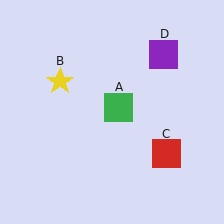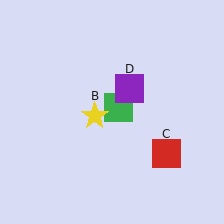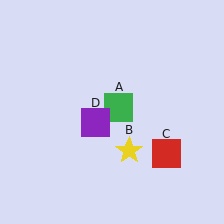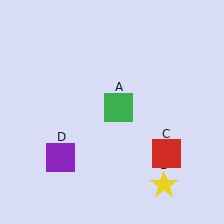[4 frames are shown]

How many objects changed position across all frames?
2 objects changed position: yellow star (object B), purple square (object D).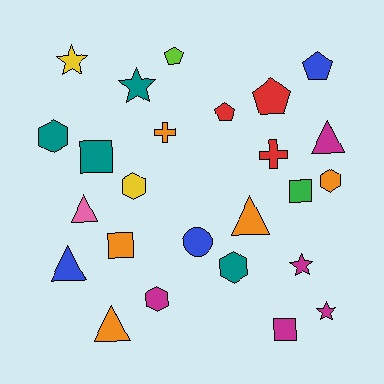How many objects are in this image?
There are 25 objects.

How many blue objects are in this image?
There are 3 blue objects.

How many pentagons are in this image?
There are 4 pentagons.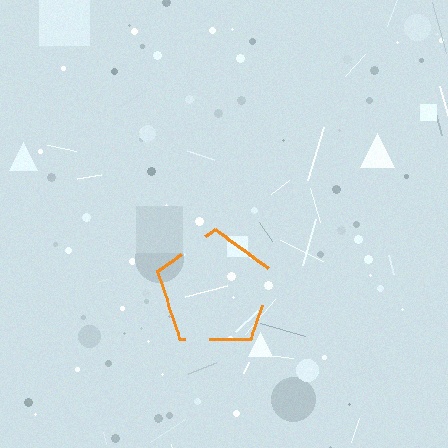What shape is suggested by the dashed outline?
The dashed outline suggests a pentagon.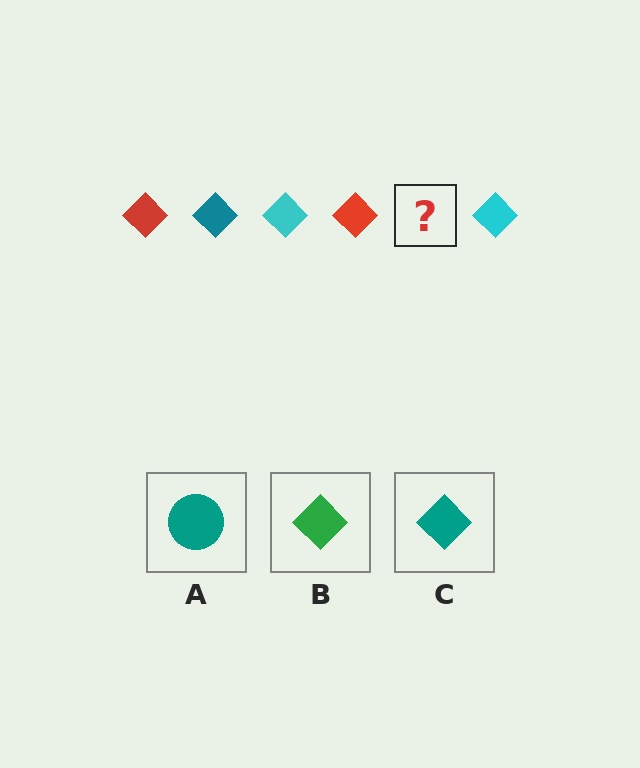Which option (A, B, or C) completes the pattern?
C.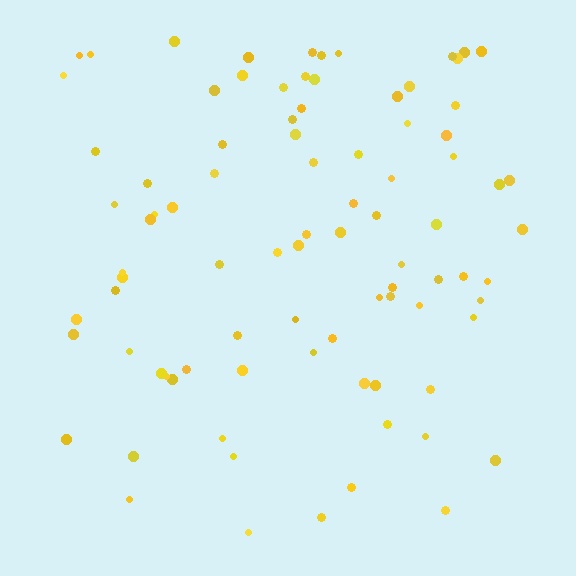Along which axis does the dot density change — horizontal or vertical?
Vertical.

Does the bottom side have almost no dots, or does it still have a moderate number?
Still a moderate number, just noticeably fewer than the top.